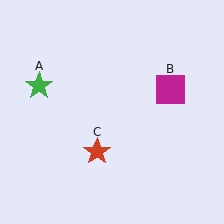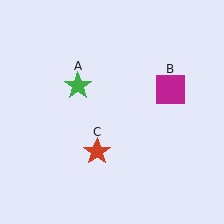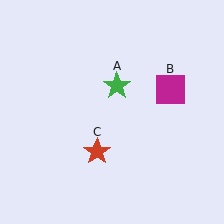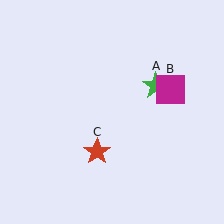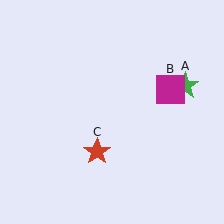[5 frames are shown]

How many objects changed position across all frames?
1 object changed position: green star (object A).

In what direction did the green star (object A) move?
The green star (object A) moved right.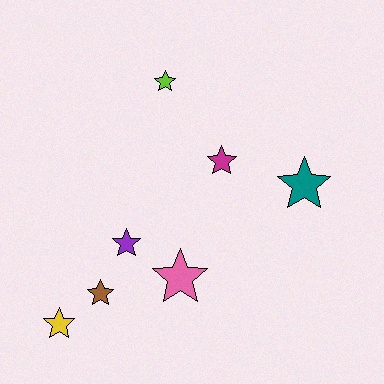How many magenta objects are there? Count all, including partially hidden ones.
There is 1 magenta object.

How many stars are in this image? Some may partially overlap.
There are 7 stars.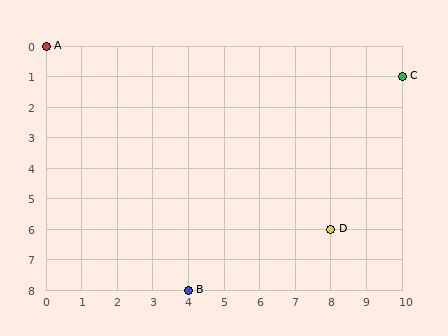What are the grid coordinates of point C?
Point C is at grid coordinates (10, 1).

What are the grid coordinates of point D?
Point D is at grid coordinates (8, 6).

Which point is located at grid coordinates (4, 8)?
Point B is at (4, 8).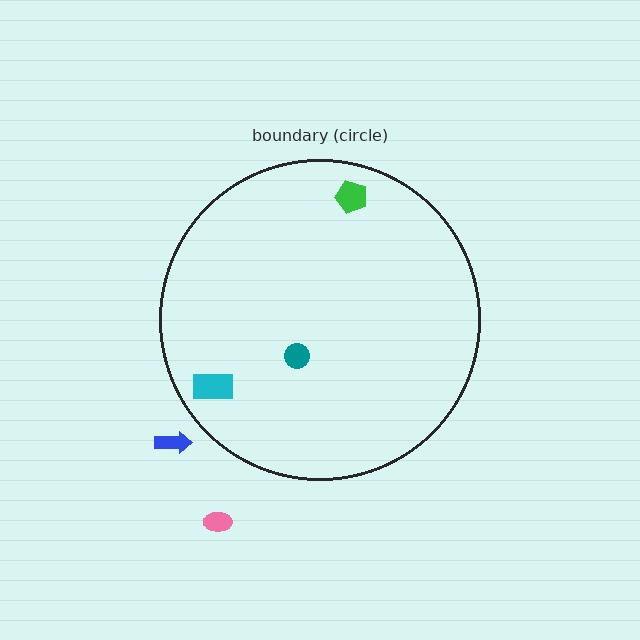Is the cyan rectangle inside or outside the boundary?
Inside.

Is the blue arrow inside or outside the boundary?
Outside.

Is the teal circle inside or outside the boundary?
Inside.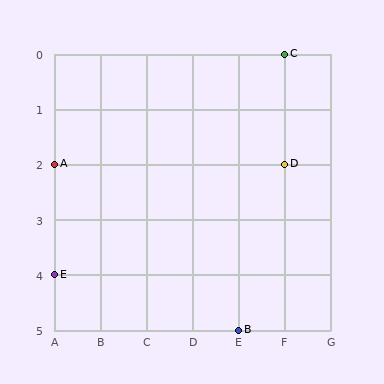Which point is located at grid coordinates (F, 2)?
Point D is at (F, 2).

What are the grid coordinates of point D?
Point D is at grid coordinates (F, 2).